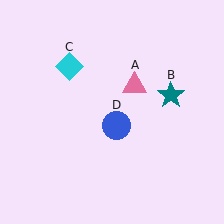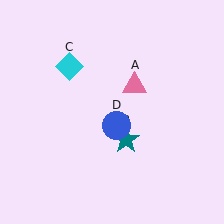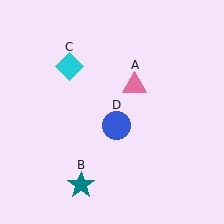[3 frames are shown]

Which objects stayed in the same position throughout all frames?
Pink triangle (object A) and cyan diamond (object C) and blue circle (object D) remained stationary.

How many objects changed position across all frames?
1 object changed position: teal star (object B).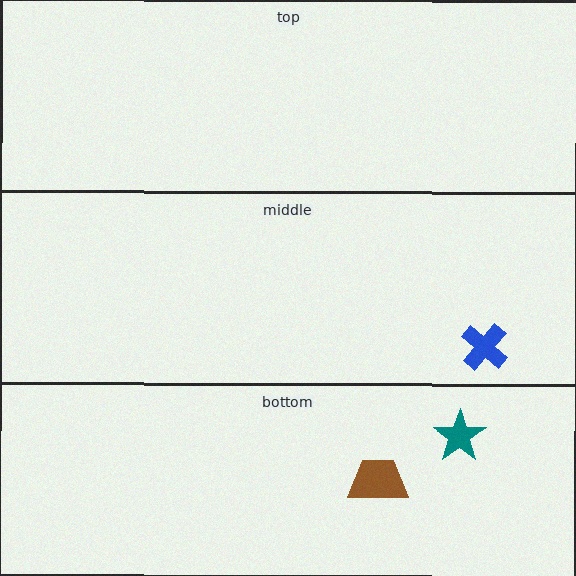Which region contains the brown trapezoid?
The bottom region.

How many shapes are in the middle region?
1.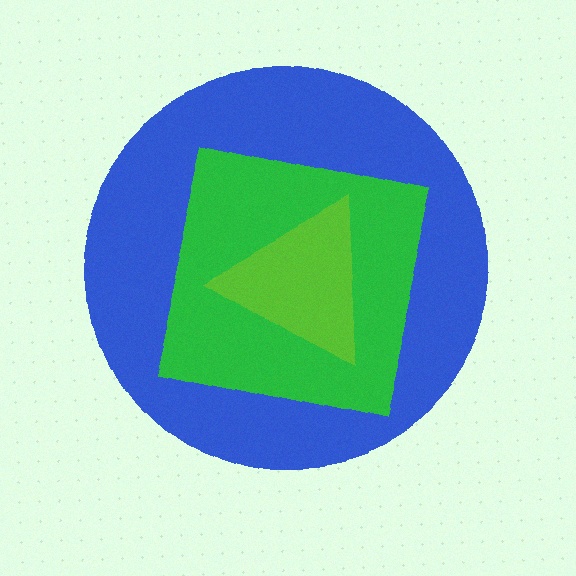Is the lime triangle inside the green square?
Yes.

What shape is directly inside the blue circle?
The green square.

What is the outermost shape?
The blue circle.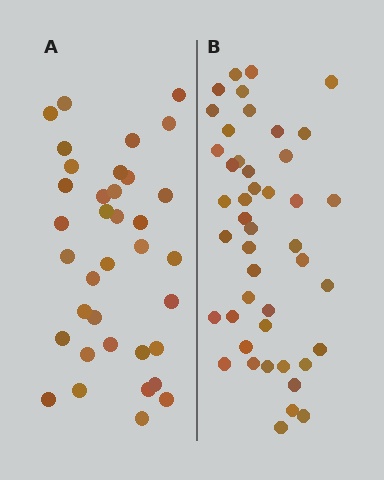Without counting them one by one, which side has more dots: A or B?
Region B (the right region) has more dots.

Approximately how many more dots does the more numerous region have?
Region B has roughly 8 or so more dots than region A.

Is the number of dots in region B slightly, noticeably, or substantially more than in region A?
Region B has noticeably more, but not dramatically so. The ratio is roughly 1.2 to 1.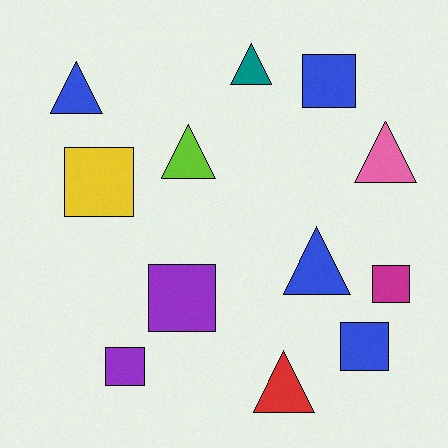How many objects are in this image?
There are 12 objects.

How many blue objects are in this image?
There are 4 blue objects.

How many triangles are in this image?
There are 6 triangles.